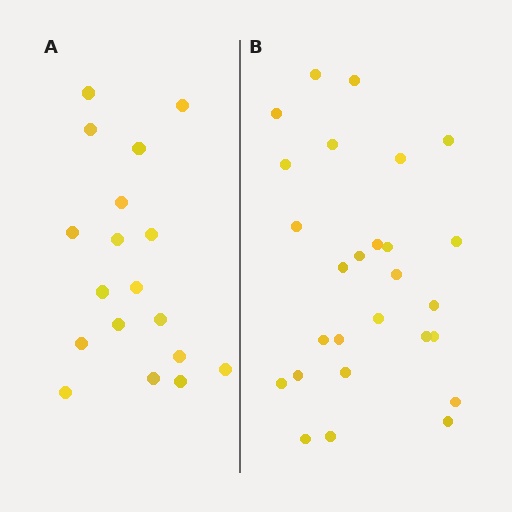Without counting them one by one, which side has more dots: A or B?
Region B (the right region) has more dots.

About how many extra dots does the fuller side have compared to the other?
Region B has roughly 8 or so more dots than region A.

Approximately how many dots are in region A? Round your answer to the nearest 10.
About 20 dots. (The exact count is 18, which rounds to 20.)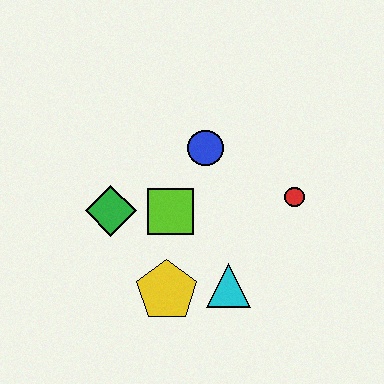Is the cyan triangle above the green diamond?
No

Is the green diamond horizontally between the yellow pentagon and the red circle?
No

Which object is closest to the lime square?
The green diamond is closest to the lime square.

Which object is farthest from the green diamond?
The red circle is farthest from the green diamond.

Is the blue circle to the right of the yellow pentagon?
Yes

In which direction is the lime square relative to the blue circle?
The lime square is below the blue circle.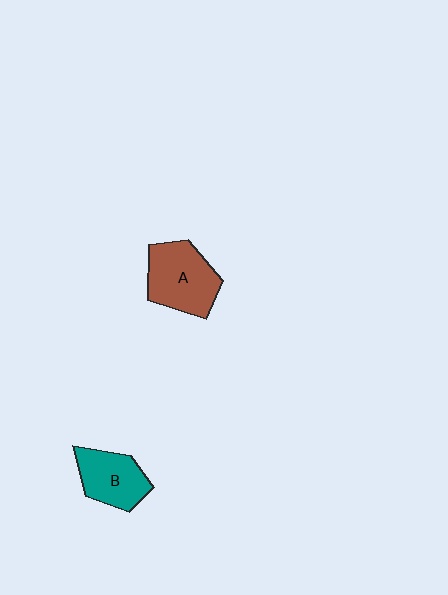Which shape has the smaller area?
Shape B (teal).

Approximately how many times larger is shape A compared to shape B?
Approximately 1.3 times.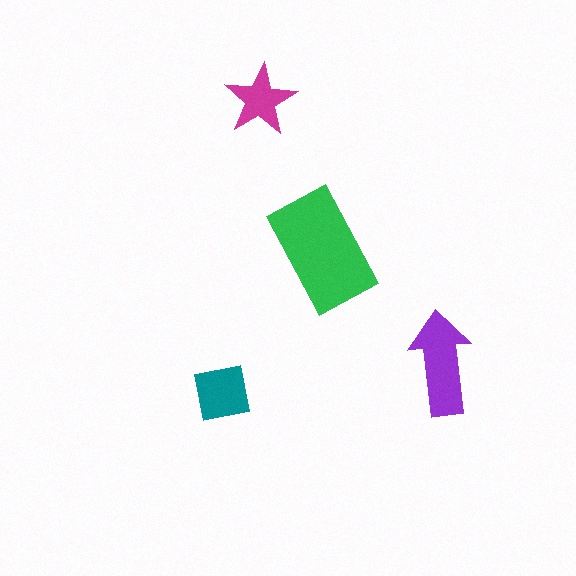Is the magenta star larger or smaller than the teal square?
Smaller.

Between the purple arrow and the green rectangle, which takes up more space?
The green rectangle.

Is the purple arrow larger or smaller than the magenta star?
Larger.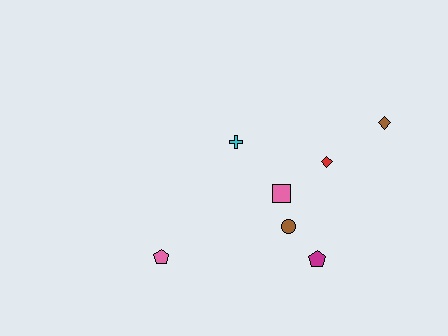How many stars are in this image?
There are no stars.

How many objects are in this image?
There are 7 objects.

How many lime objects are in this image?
There are no lime objects.